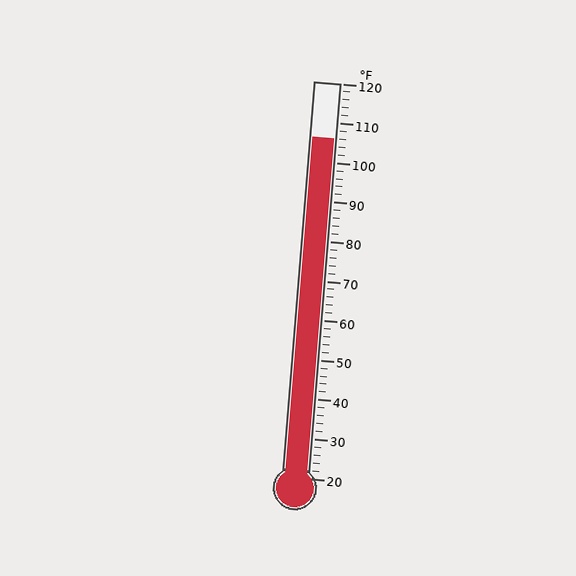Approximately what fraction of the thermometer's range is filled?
The thermometer is filled to approximately 85% of its range.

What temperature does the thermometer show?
The thermometer shows approximately 106°F.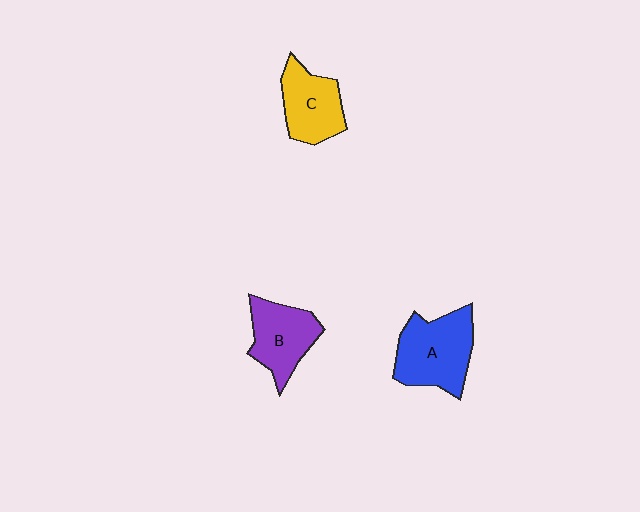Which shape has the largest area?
Shape A (blue).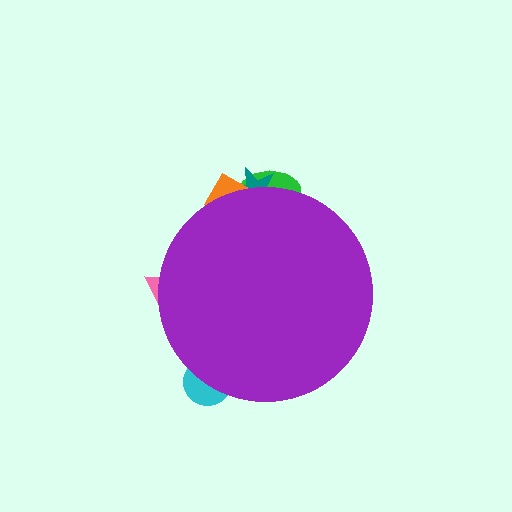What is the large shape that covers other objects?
A purple circle.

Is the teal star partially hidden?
Yes, the teal star is partially hidden behind the purple circle.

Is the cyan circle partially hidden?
Yes, the cyan circle is partially hidden behind the purple circle.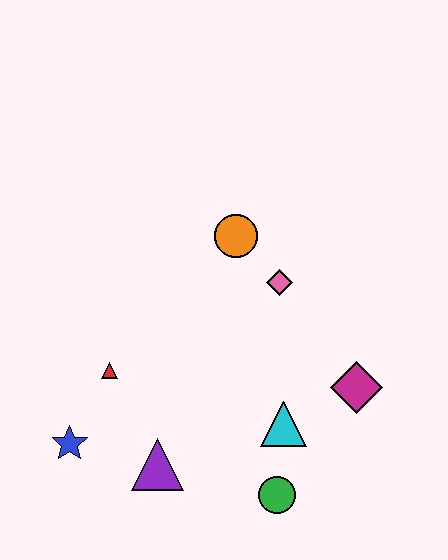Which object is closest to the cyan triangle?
The green circle is closest to the cyan triangle.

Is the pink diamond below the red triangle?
No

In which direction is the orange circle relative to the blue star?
The orange circle is above the blue star.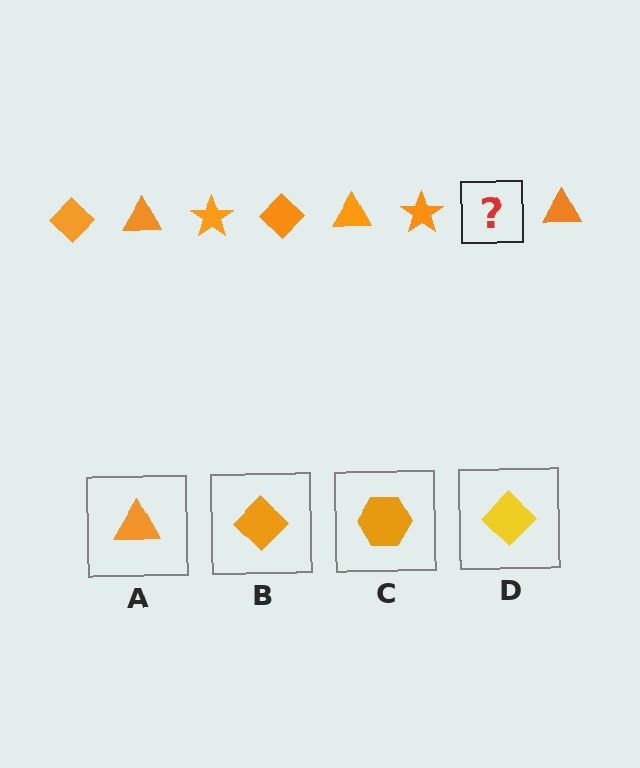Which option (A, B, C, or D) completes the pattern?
B.